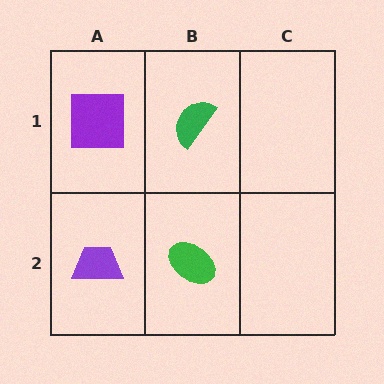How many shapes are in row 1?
2 shapes.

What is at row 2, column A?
A purple trapezoid.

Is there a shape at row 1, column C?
No, that cell is empty.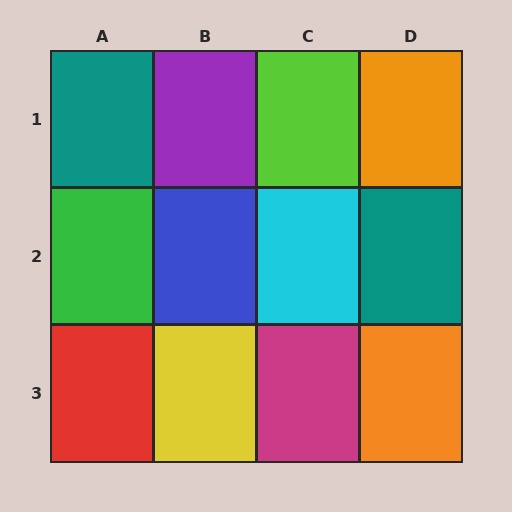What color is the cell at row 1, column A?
Teal.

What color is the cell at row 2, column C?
Cyan.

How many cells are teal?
2 cells are teal.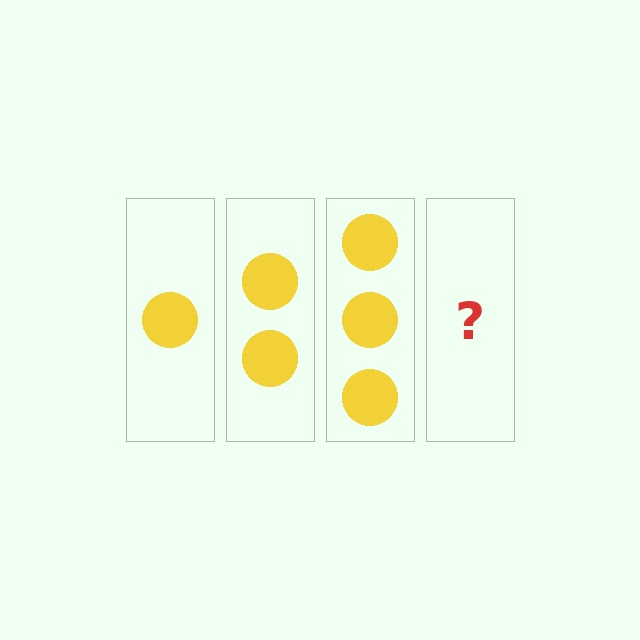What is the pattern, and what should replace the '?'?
The pattern is that each step adds one more circle. The '?' should be 4 circles.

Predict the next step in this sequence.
The next step is 4 circles.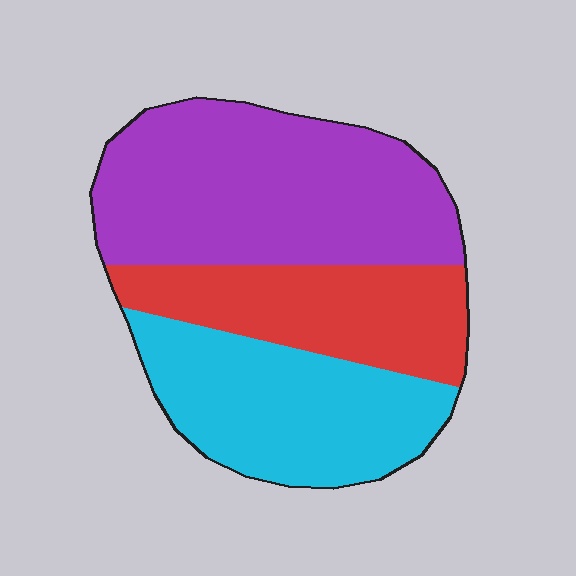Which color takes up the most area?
Purple, at roughly 45%.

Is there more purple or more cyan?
Purple.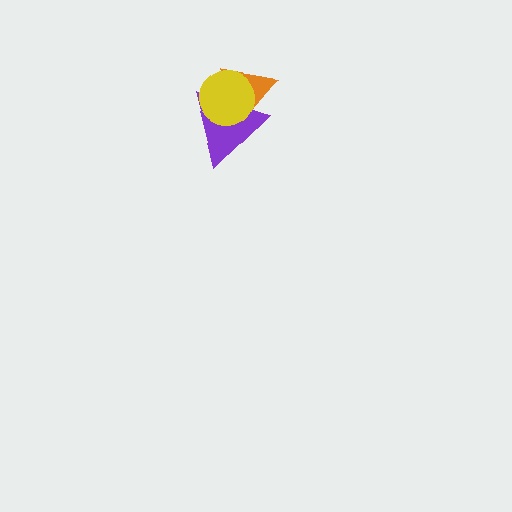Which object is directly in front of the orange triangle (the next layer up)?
The purple triangle is directly in front of the orange triangle.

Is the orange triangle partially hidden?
Yes, it is partially covered by another shape.